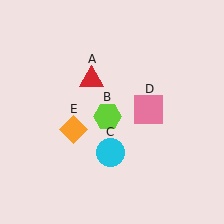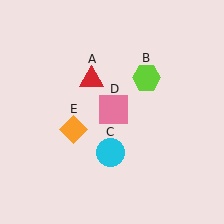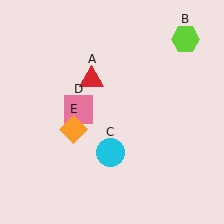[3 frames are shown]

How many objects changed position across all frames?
2 objects changed position: lime hexagon (object B), pink square (object D).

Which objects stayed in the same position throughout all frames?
Red triangle (object A) and cyan circle (object C) and orange diamond (object E) remained stationary.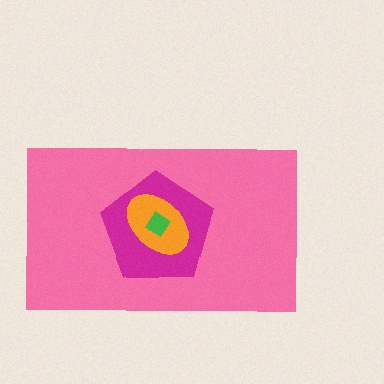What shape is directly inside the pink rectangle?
The magenta pentagon.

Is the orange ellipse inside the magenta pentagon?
Yes.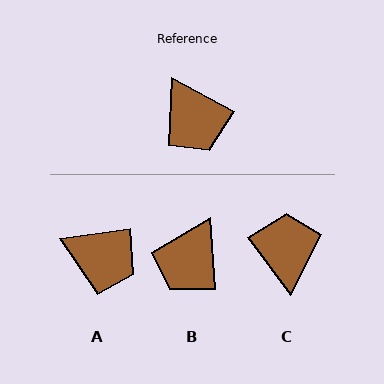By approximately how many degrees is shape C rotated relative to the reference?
Approximately 155 degrees counter-clockwise.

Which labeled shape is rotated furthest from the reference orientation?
C, about 155 degrees away.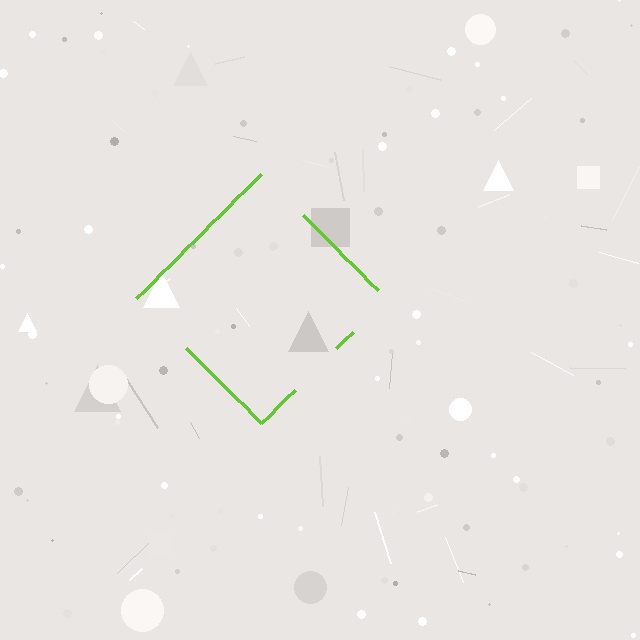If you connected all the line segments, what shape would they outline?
They would outline a diamond.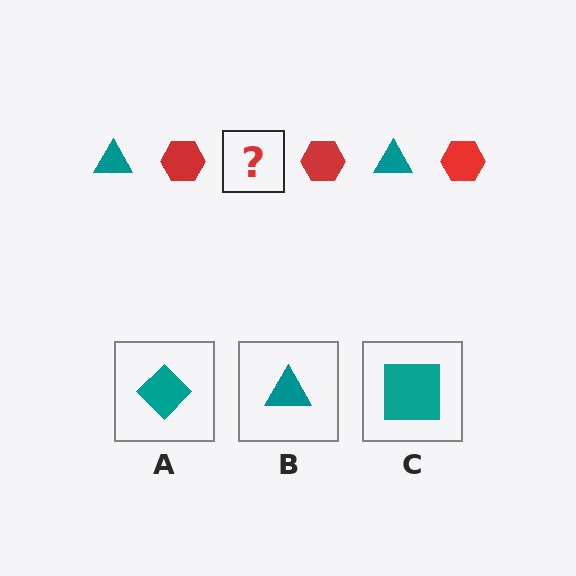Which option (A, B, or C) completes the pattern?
B.